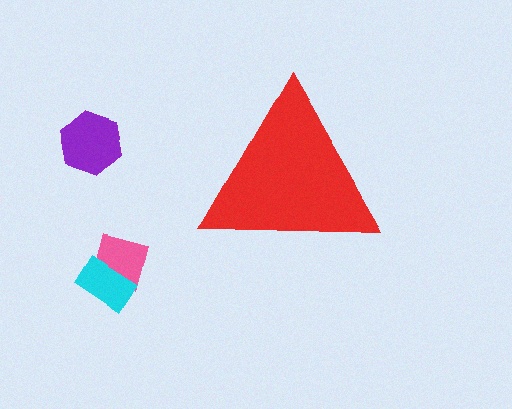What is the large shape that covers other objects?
A red triangle.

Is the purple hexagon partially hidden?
No, the purple hexagon is fully visible.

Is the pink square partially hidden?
No, the pink square is fully visible.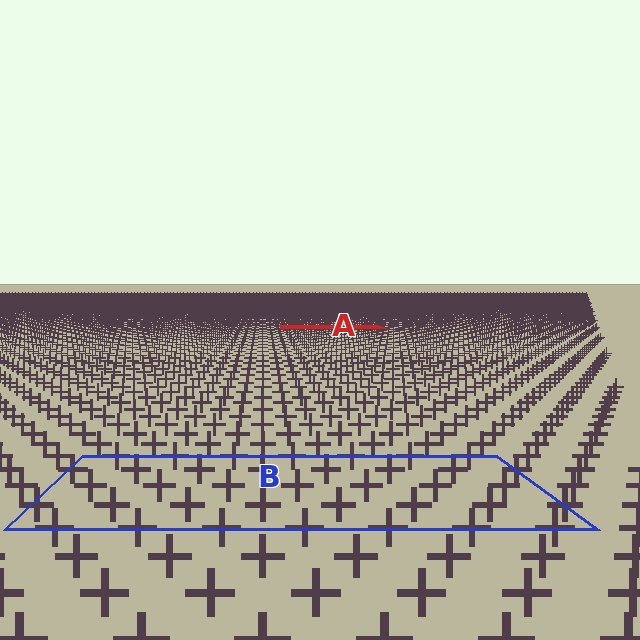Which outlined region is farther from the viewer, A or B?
Region A is farther from the viewer — the texture elements inside it appear smaller and more densely packed.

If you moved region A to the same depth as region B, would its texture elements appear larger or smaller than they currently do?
They would appear larger. At a closer depth, the same texture elements are projected at a bigger on-screen size.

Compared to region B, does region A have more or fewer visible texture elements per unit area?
Region A has more texture elements per unit area — they are packed more densely because it is farther away.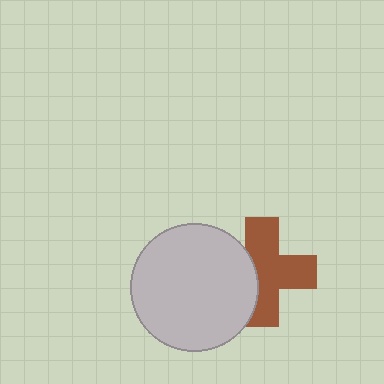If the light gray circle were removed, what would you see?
You would see the complete brown cross.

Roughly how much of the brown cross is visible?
Most of it is visible (roughly 68%).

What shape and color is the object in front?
The object in front is a light gray circle.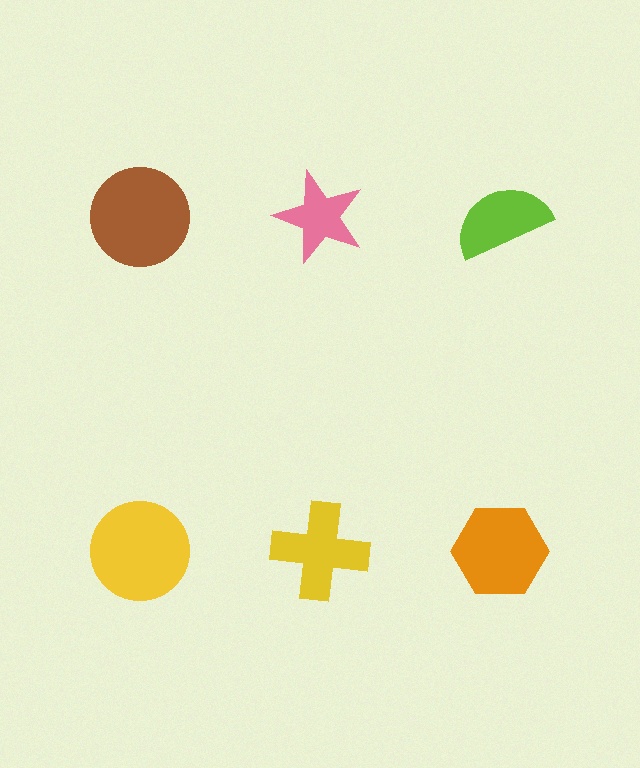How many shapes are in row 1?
3 shapes.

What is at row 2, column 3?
An orange hexagon.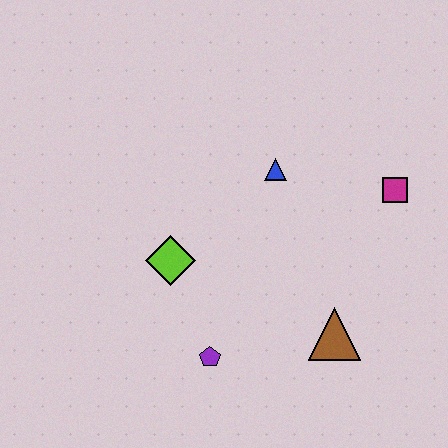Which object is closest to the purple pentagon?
The lime diamond is closest to the purple pentagon.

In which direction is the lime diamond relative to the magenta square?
The lime diamond is to the left of the magenta square.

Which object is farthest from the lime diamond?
The magenta square is farthest from the lime diamond.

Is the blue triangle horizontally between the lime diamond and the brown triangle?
Yes